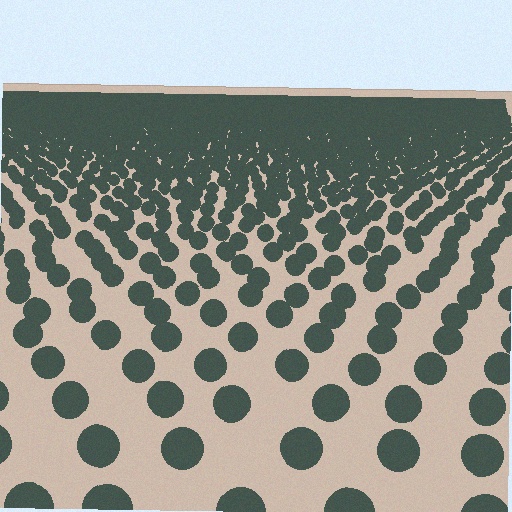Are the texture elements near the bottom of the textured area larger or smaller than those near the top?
Larger. Near the bottom, elements are closer to the viewer and appear at a bigger on-screen size.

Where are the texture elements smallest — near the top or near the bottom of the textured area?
Near the top.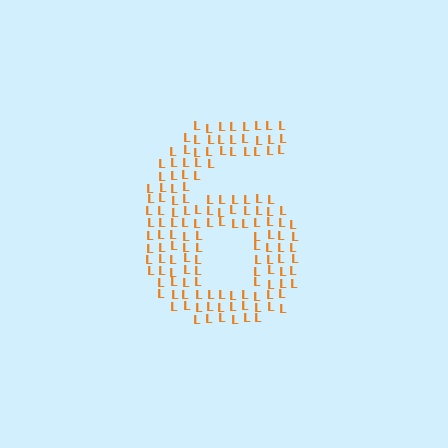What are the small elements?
The small elements are letter L's.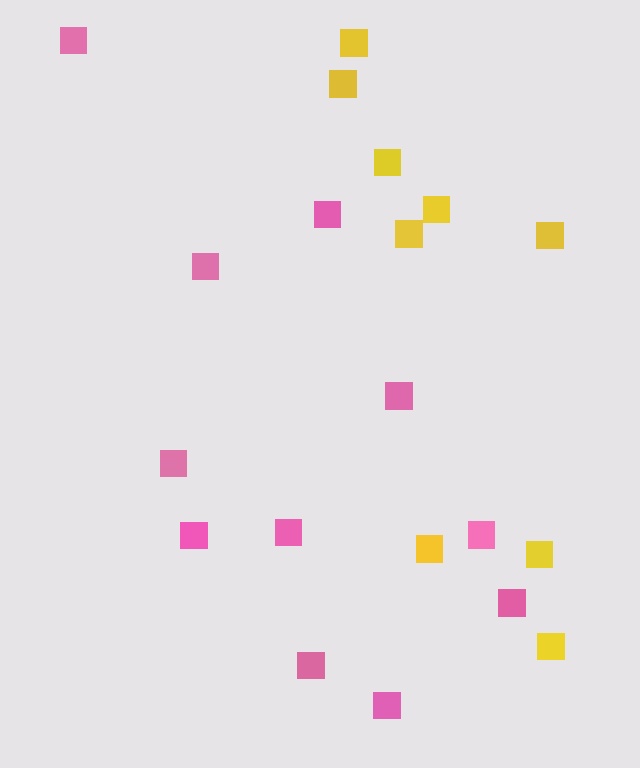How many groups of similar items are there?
There are 2 groups: one group of yellow squares (9) and one group of pink squares (11).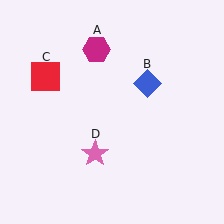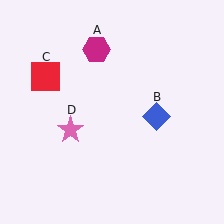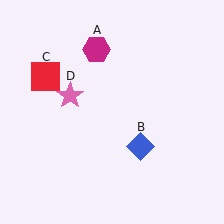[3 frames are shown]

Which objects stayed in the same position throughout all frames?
Magenta hexagon (object A) and red square (object C) remained stationary.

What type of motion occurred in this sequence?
The blue diamond (object B), pink star (object D) rotated clockwise around the center of the scene.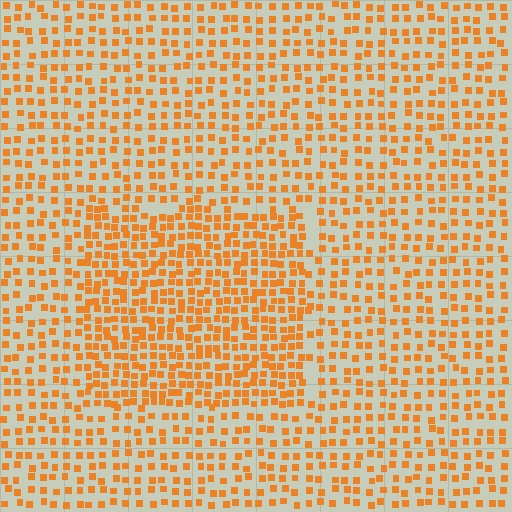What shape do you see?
I see a rectangle.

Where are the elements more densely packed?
The elements are more densely packed inside the rectangle boundary.